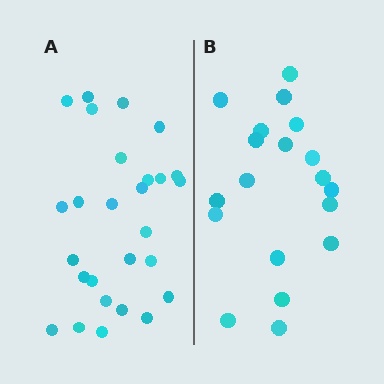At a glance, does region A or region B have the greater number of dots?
Region A (the left region) has more dots.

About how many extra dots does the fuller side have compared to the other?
Region A has roughly 8 or so more dots than region B.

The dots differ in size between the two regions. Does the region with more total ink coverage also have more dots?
No. Region B has more total ink coverage because its dots are larger, but region A actually contains more individual dots. Total area can be misleading — the number of items is what matters here.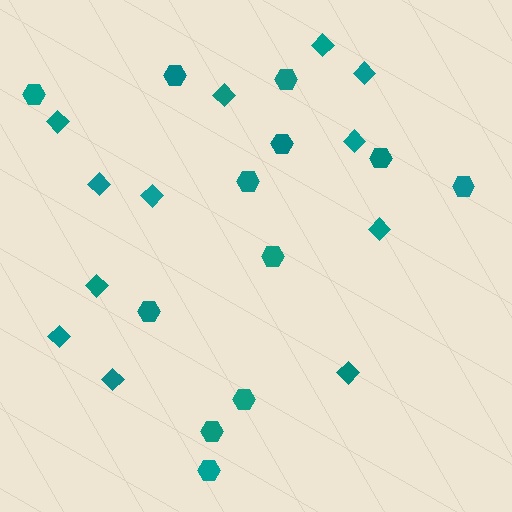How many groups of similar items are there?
There are 2 groups: one group of diamonds (12) and one group of hexagons (12).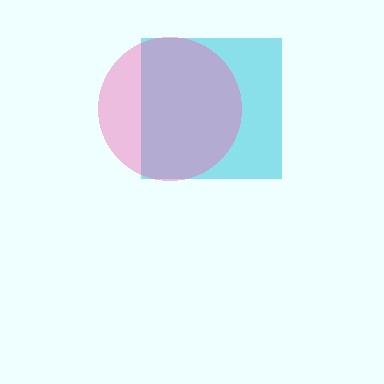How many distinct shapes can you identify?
There are 2 distinct shapes: a cyan square, a pink circle.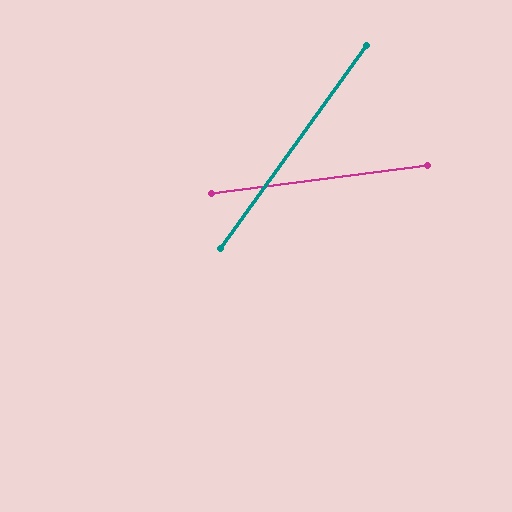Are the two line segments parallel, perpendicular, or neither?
Neither parallel nor perpendicular — they differ by about 47°.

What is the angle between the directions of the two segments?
Approximately 47 degrees.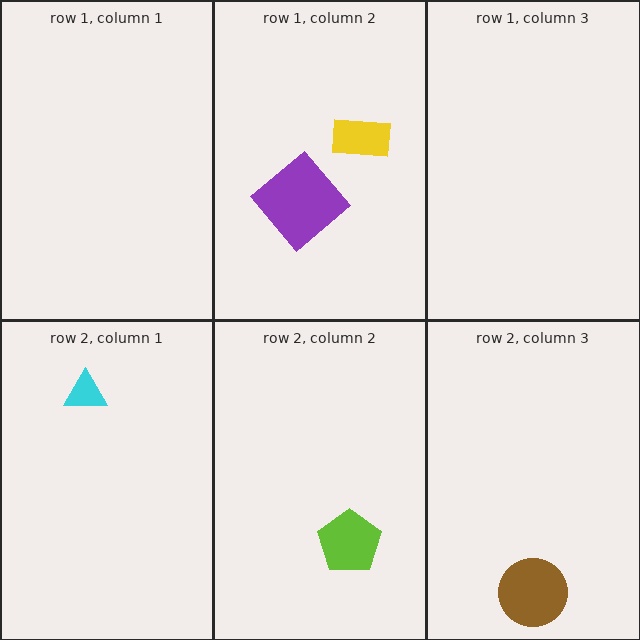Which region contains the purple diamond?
The row 1, column 2 region.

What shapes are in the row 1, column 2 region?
The purple diamond, the yellow rectangle.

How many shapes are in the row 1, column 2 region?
2.